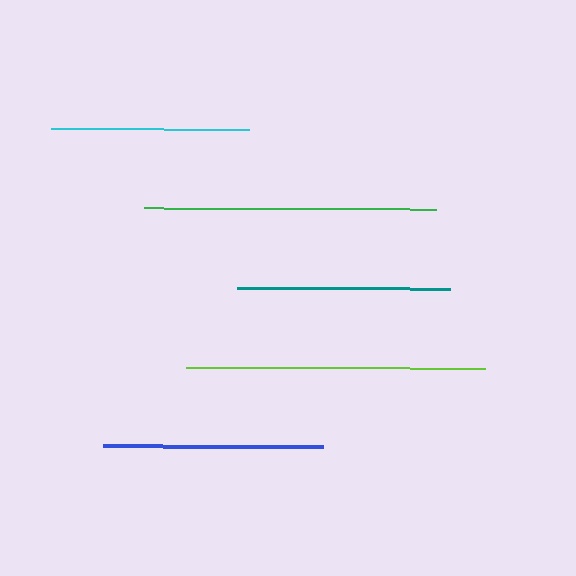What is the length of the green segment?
The green segment is approximately 292 pixels long.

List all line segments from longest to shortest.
From longest to shortest: lime, green, blue, teal, cyan.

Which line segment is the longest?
The lime line is the longest at approximately 299 pixels.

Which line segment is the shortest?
The cyan line is the shortest at approximately 199 pixels.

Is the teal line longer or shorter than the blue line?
The blue line is longer than the teal line.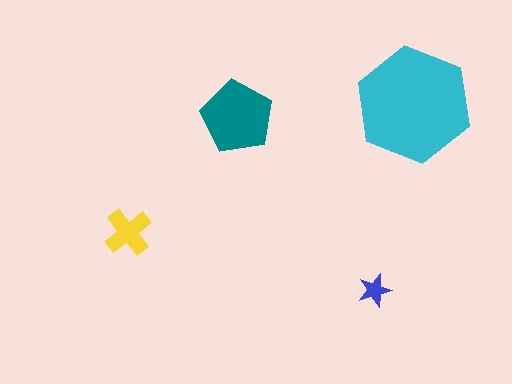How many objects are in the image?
There are 4 objects in the image.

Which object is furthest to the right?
The cyan hexagon is rightmost.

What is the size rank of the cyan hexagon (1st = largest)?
1st.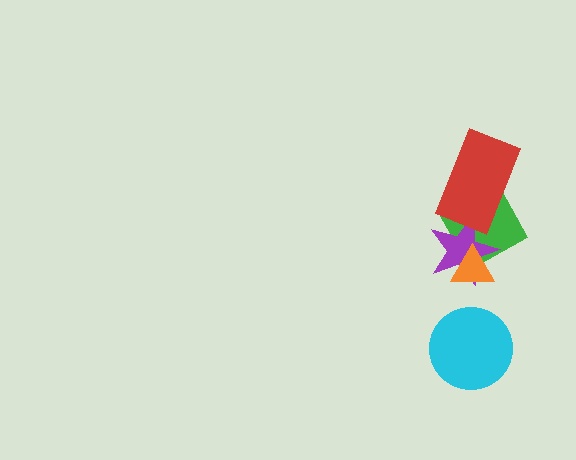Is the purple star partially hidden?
Yes, it is partially covered by another shape.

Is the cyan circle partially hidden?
No, no other shape covers it.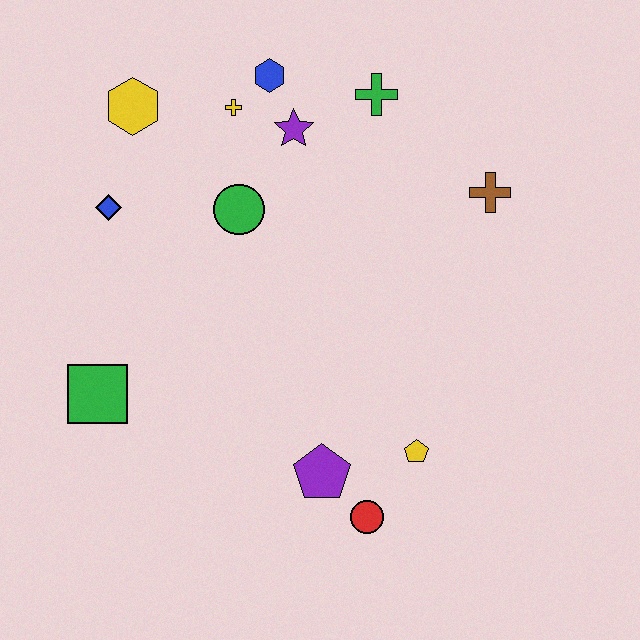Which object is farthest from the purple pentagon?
The yellow hexagon is farthest from the purple pentagon.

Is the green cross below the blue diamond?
No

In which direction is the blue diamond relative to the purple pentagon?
The blue diamond is above the purple pentagon.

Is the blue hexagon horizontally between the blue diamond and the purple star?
Yes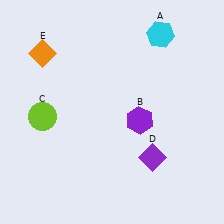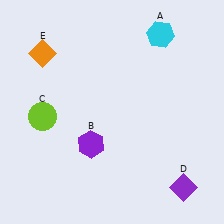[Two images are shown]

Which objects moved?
The objects that moved are: the purple hexagon (B), the purple diamond (D).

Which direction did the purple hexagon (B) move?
The purple hexagon (B) moved left.